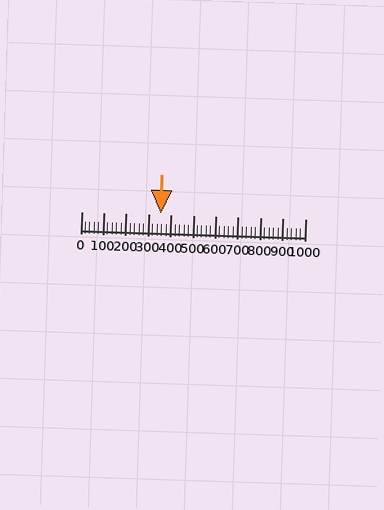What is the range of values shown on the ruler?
The ruler shows values from 0 to 1000.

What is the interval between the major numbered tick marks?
The major tick marks are spaced 100 units apart.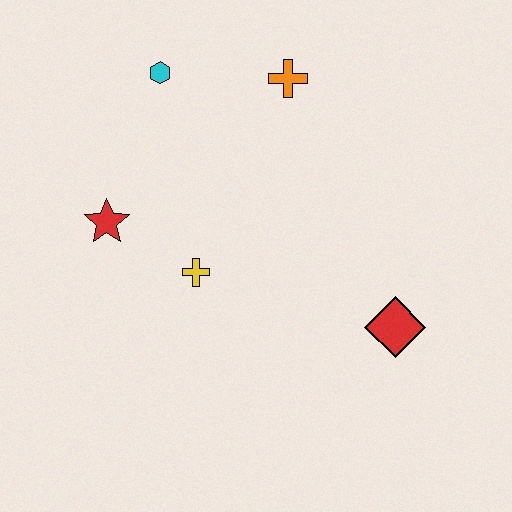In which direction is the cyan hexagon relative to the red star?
The cyan hexagon is above the red star.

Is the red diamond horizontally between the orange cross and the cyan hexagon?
No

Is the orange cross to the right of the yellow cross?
Yes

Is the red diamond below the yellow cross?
Yes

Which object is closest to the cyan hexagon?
The orange cross is closest to the cyan hexagon.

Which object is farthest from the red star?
The red diamond is farthest from the red star.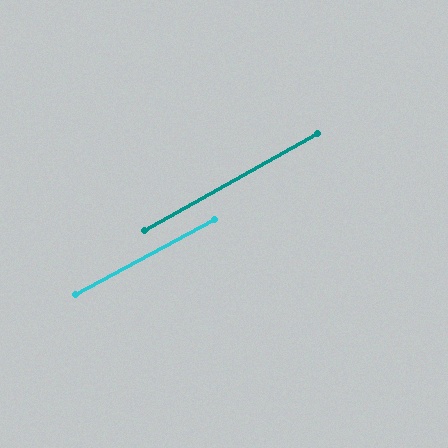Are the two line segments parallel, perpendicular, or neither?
Parallel — their directions differ by only 0.8°.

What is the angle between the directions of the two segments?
Approximately 1 degree.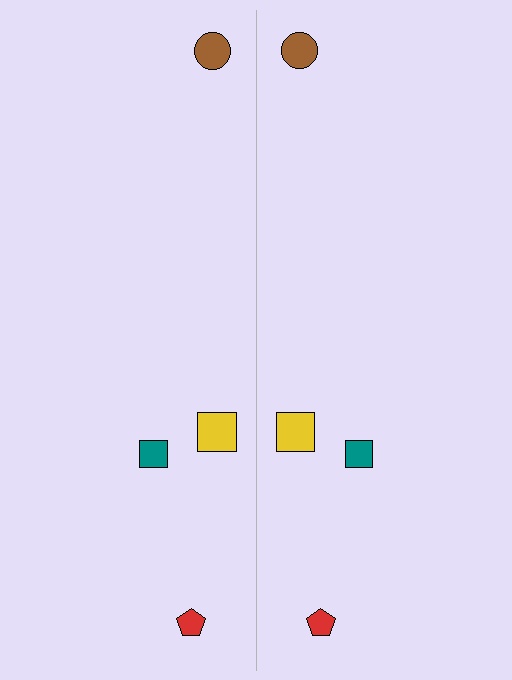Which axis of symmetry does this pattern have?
The pattern has a vertical axis of symmetry running through the center of the image.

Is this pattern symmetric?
Yes, this pattern has bilateral (reflection) symmetry.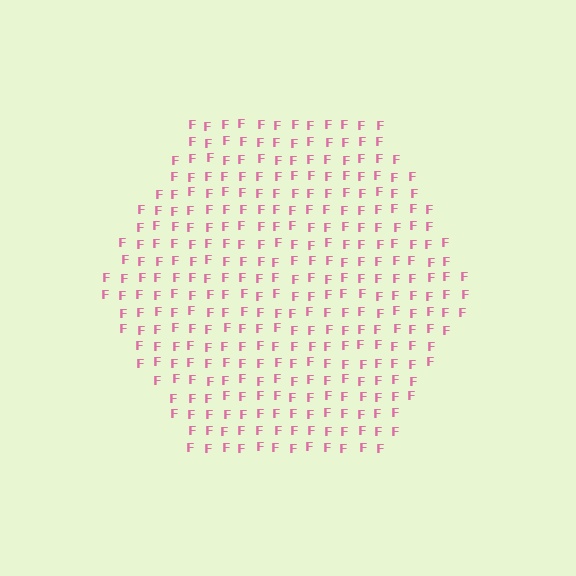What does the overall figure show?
The overall figure shows a hexagon.